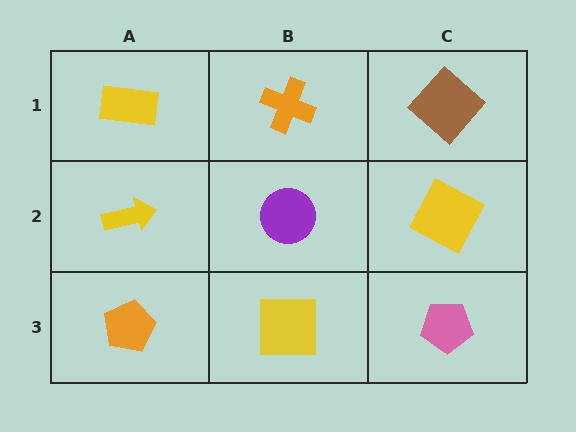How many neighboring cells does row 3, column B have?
3.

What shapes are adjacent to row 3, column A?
A yellow arrow (row 2, column A), a yellow square (row 3, column B).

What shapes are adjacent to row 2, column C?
A brown diamond (row 1, column C), a pink pentagon (row 3, column C), a purple circle (row 2, column B).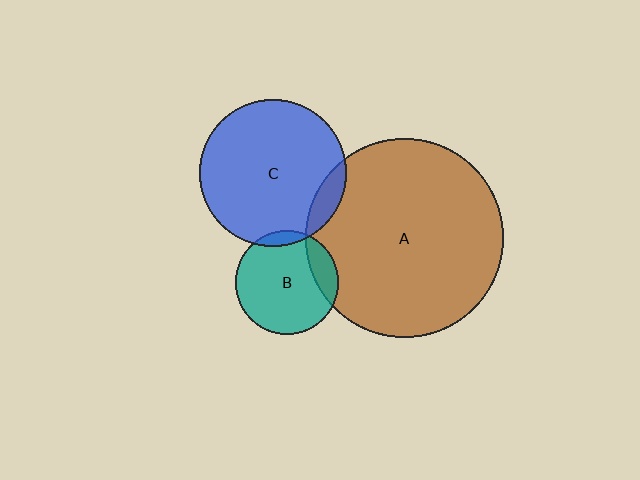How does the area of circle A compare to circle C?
Approximately 1.8 times.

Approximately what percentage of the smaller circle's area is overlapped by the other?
Approximately 5%.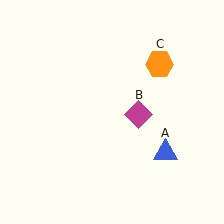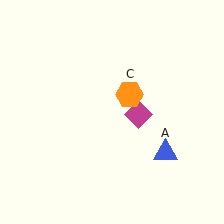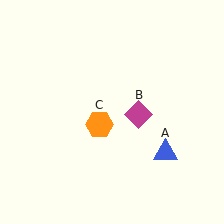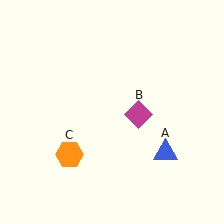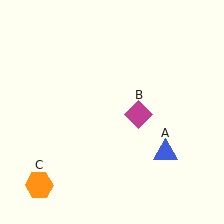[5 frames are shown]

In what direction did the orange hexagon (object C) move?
The orange hexagon (object C) moved down and to the left.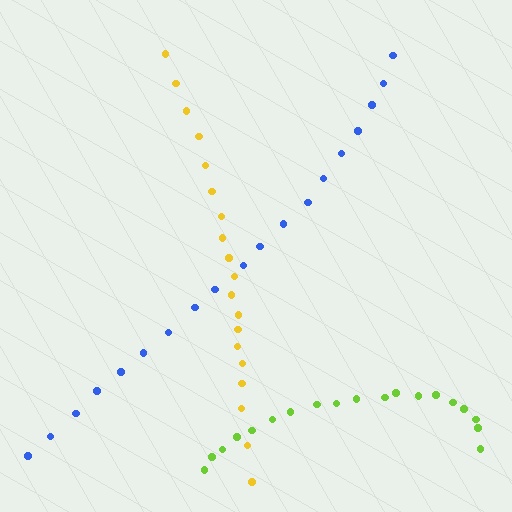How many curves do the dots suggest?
There are 3 distinct paths.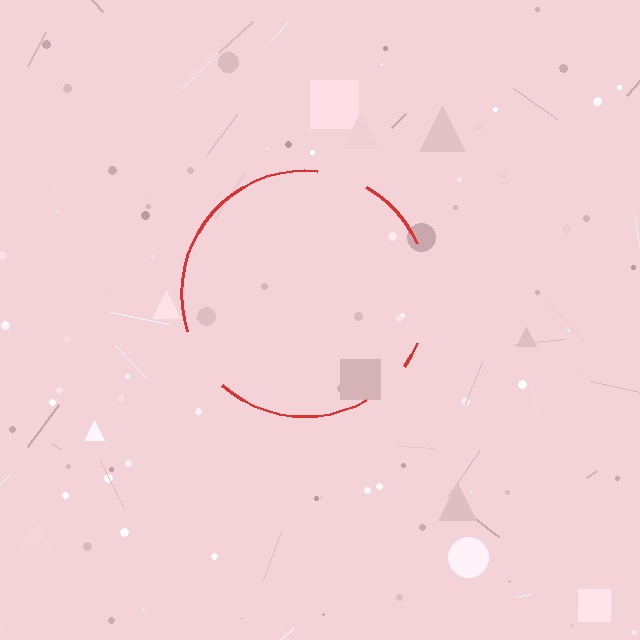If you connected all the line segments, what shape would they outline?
They would outline a circle.